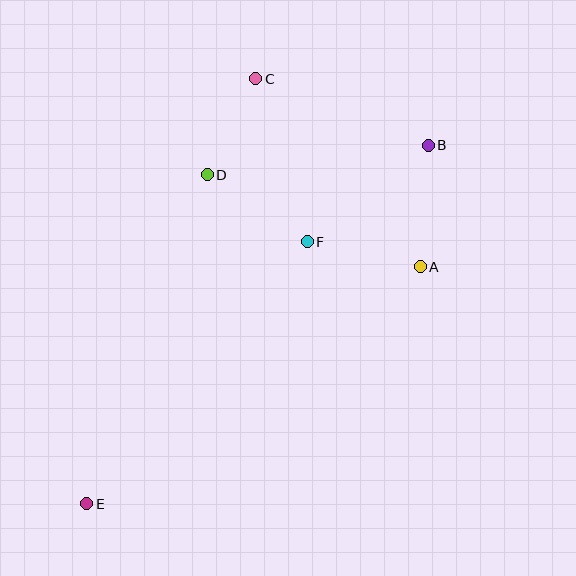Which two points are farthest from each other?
Points B and E are farthest from each other.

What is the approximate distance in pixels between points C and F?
The distance between C and F is approximately 171 pixels.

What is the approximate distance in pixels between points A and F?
The distance between A and F is approximately 116 pixels.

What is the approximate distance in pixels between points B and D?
The distance between B and D is approximately 223 pixels.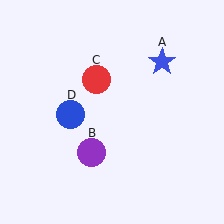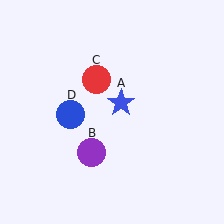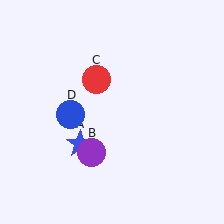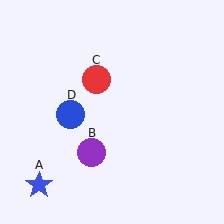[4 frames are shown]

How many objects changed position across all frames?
1 object changed position: blue star (object A).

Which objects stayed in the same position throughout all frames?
Purple circle (object B) and red circle (object C) and blue circle (object D) remained stationary.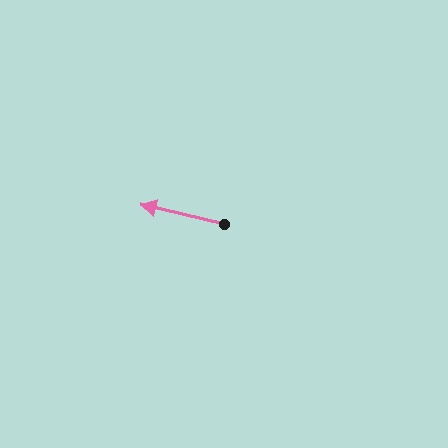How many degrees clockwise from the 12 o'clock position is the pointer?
Approximately 283 degrees.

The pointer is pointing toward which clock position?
Roughly 9 o'clock.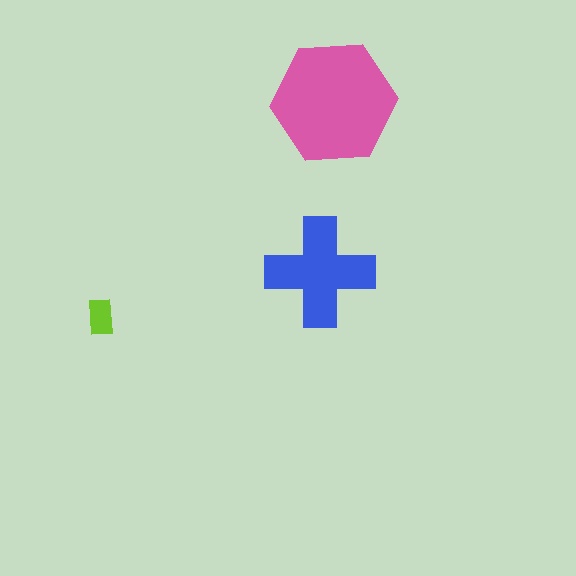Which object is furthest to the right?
The pink hexagon is rightmost.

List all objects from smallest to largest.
The lime rectangle, the blue cross, the pink hexagon.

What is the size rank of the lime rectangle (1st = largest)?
3rd.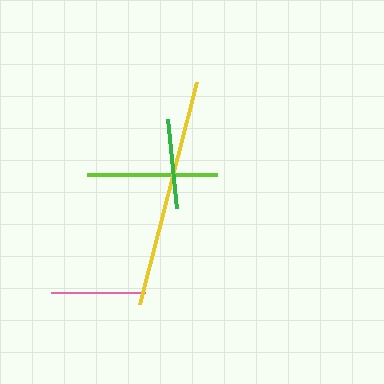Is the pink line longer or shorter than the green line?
The pink line is longer than the green line.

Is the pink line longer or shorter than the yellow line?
The yellow line is longer than the pink line.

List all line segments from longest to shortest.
From longest to shortest: yellow, lime, pink, green.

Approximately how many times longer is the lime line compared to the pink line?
The lime line is approximately 1.4 times the length of the pink line.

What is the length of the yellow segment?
The yellow segment is approximately 229 pixels long.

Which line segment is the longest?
The yellow line is the longest at approximately 229 pixels.